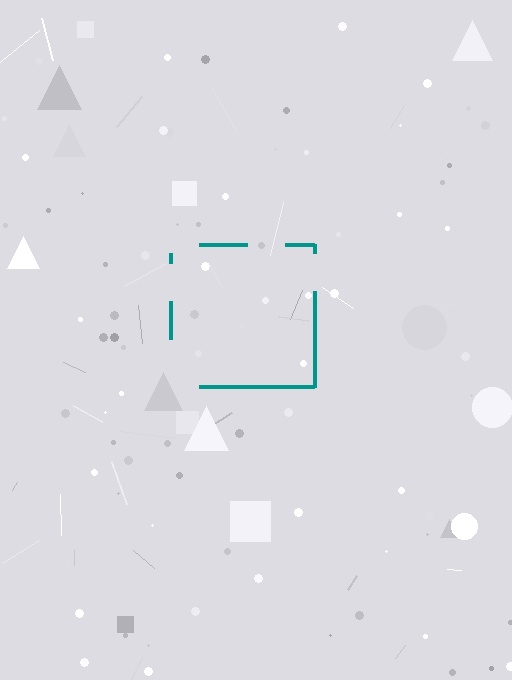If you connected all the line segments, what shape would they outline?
They would outline a square.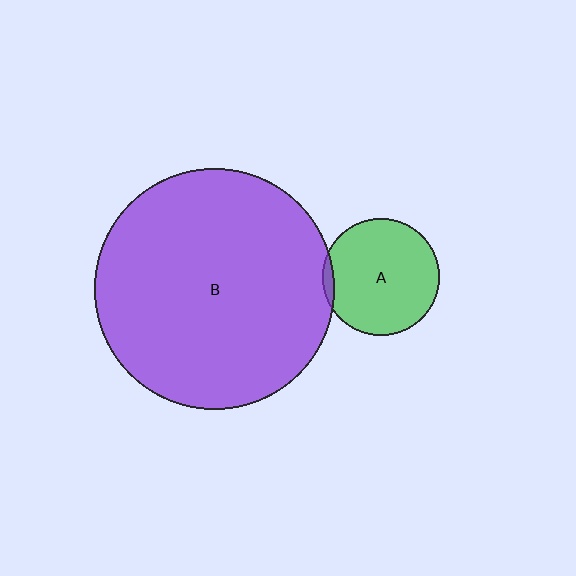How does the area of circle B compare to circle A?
Approximately 4.2 times.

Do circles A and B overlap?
Yes.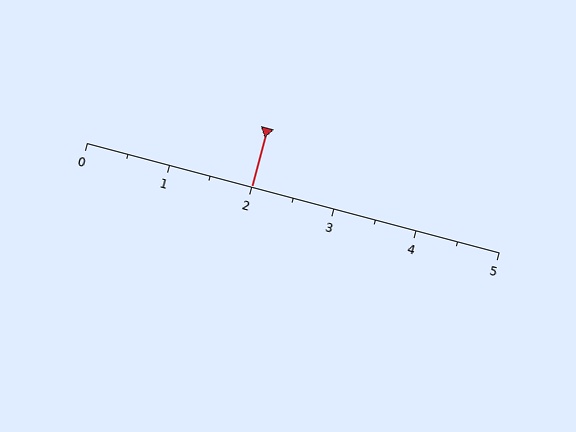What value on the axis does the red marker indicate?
The marker indicates approximately 2.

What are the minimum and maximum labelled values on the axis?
The axis runs from 0 to 5.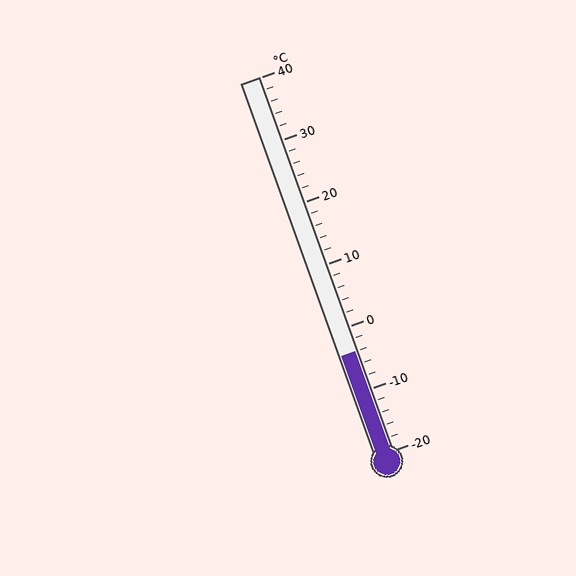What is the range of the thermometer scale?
The thermometer scale ranges from -20°C to 40°C.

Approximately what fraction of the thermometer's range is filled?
The thermometer is filled to approximately 25% of its range.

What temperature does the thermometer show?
The thermometer shows approximately -4°C.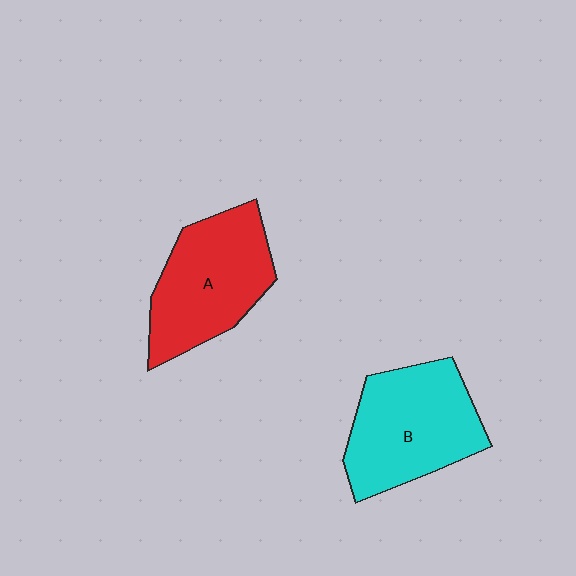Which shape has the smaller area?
Shape A (red).